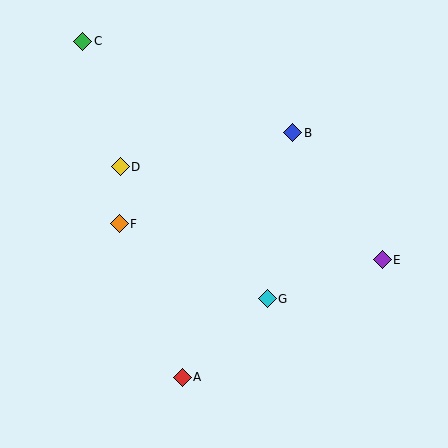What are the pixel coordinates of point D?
Point D is at (120, 167).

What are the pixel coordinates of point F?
Point F is at (119, 224).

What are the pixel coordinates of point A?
Point A is at (182, 377).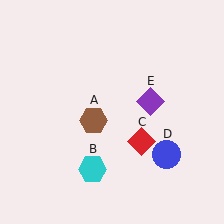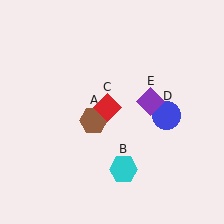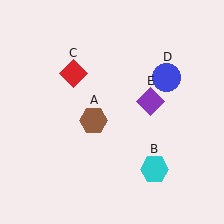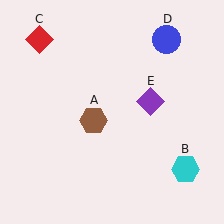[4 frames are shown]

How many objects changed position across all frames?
3 objects changed position: cyan hexagon (object B), red diamond (object C), blue circle (object D).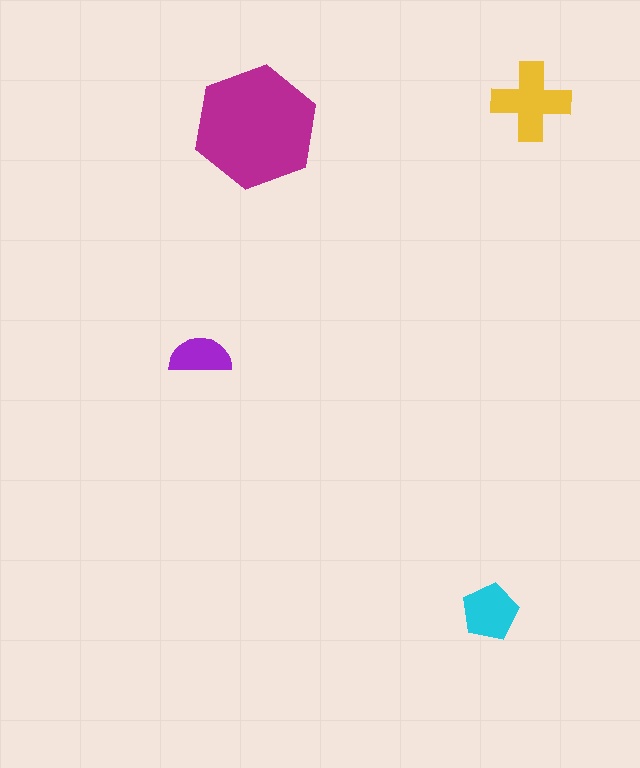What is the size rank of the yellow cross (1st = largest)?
2nd.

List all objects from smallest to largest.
The purple semicircle, the cyan pentagon, the yellow cross, the magenta hexagon.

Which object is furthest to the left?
The purple semicircle is leftmost.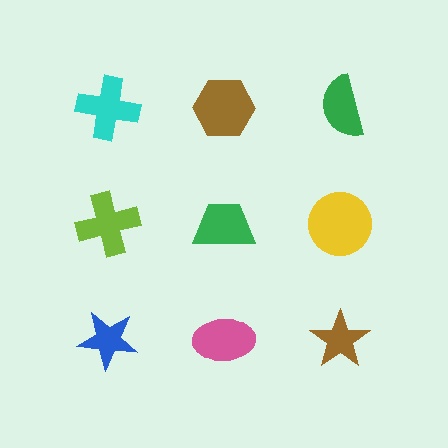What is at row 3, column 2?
A pink ellipse.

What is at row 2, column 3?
A yellow circle.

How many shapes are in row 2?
3 shapes.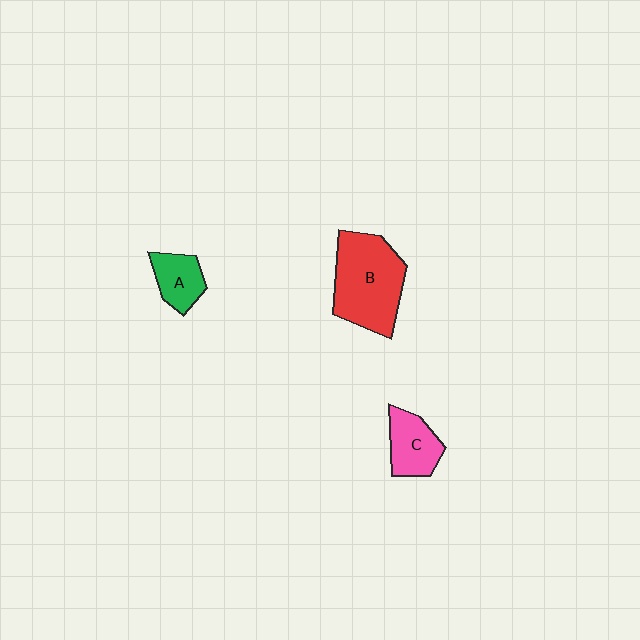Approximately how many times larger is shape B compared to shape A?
Approximately 2.5 times.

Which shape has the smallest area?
Shape A (green).